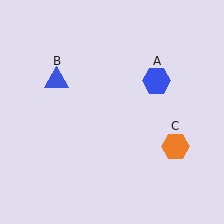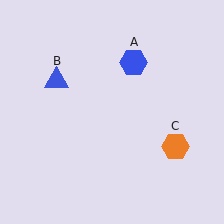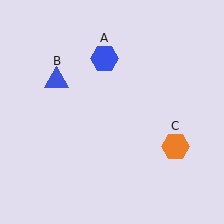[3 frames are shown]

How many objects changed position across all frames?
1 object changed position: blue hexagon (object A).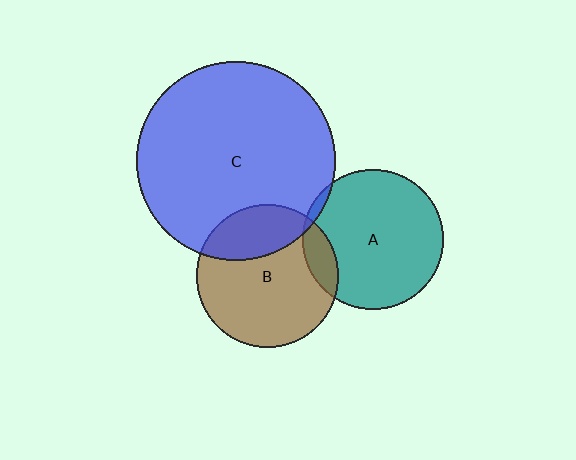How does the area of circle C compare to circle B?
Approximately 2.0 times.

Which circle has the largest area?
Circle C (blue).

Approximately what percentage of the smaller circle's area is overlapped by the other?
Approximately 25%.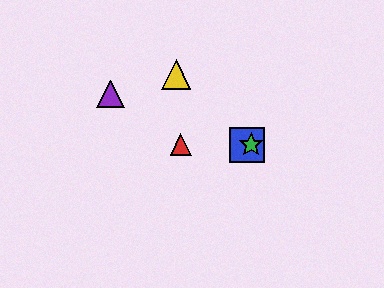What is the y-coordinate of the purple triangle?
The purple triangle is at y≈94.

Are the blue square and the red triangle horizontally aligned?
Yes, both are at y≈145.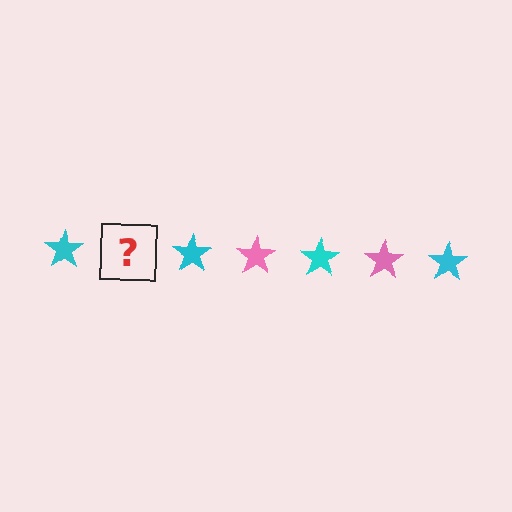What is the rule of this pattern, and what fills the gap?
The rule is that the pattern cycles through cyan, pink stars. The gap should be filled with a pink star.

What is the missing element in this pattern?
The missing element is a pink star.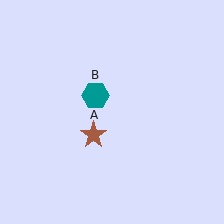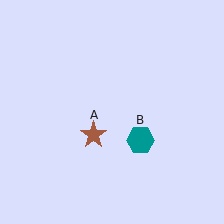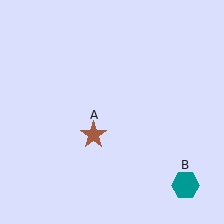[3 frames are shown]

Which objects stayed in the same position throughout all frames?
Brown star (object A) remained stationary.